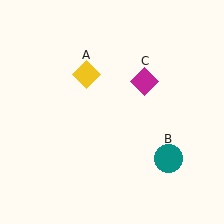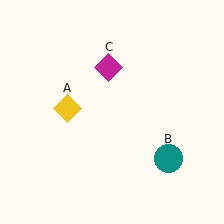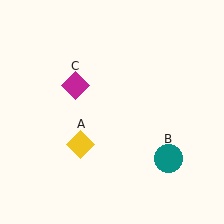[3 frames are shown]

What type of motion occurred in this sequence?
The yellow diamond (object A), magenta diamond (object C) rotated counterclockwise around the center of the scene.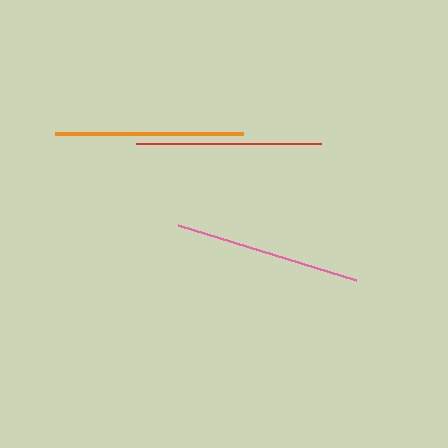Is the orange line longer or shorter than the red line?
The orange line is longer than the red line.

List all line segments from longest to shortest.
From longest to shortest: orange, pink, red.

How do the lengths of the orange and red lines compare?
The orange and red lines are approximately the same length.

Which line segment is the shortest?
The red line is the shortest at approximately 185 pixels.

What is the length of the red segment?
The red segment is approximately 185 pixels long.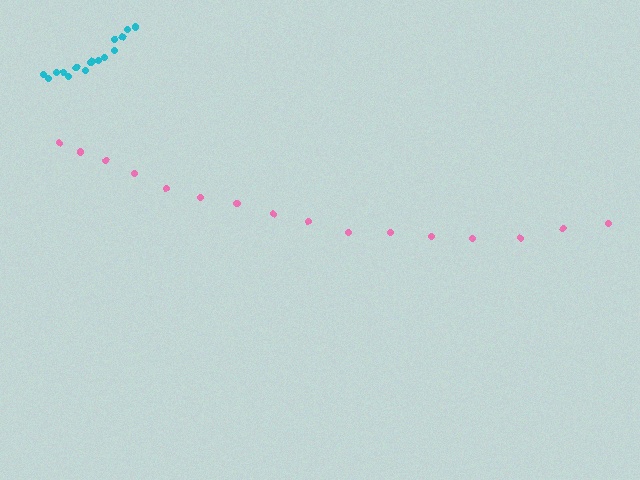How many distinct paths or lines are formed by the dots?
There are 2 distinct paths.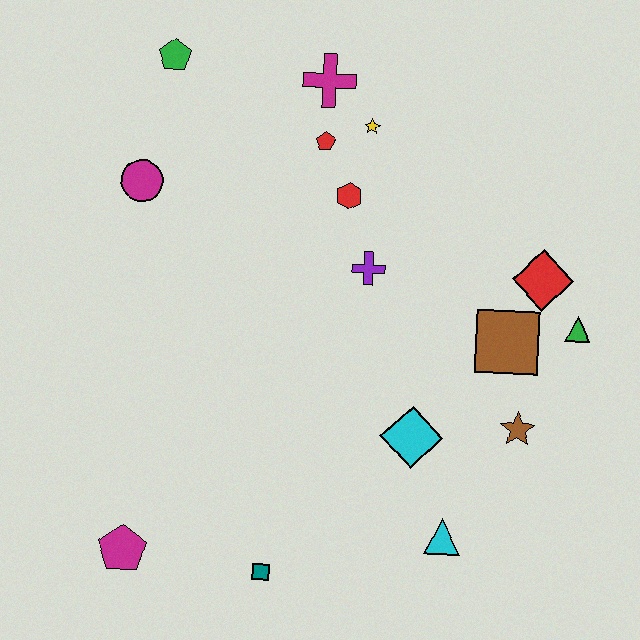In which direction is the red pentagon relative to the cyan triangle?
The red pentagon is above the cyan triangle.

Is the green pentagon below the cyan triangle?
No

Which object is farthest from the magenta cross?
The magenta pentagon is farthest from the magenta cross.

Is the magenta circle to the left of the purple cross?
Yes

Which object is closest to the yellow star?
The red pentagon is closest to the yellow star.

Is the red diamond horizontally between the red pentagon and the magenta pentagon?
No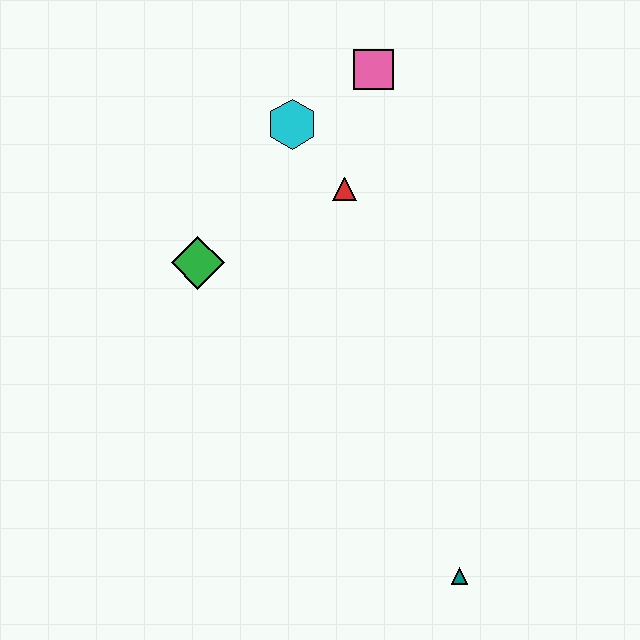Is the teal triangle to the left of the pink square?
No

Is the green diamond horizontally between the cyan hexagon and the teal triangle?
No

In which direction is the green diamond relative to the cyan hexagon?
The green diamond is below the cyan hexagon.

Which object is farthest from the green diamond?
The teal triangle is farthest from the green diamond.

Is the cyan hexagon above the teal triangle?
Yes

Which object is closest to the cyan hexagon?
The red triangle is closest to the cyan hexagon.